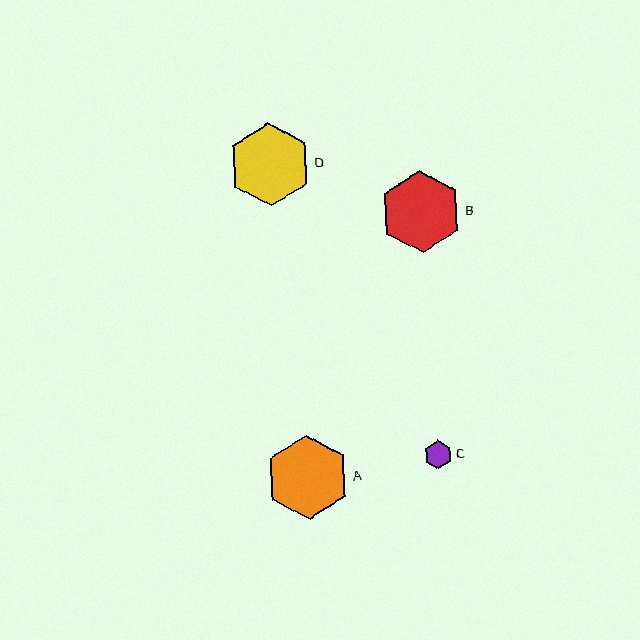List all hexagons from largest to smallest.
From largest to smallest: A, D, B, C.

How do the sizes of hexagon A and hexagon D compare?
Hexagon A and hexagon D are approximately the same size.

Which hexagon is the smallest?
Hexagon C is the smallest with a size of approximately 28 pixels.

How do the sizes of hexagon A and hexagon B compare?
Hexagon A and hexagon B are approximately the same size.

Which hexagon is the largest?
Hexagon A is the largest with a size of approximately 84 pixels.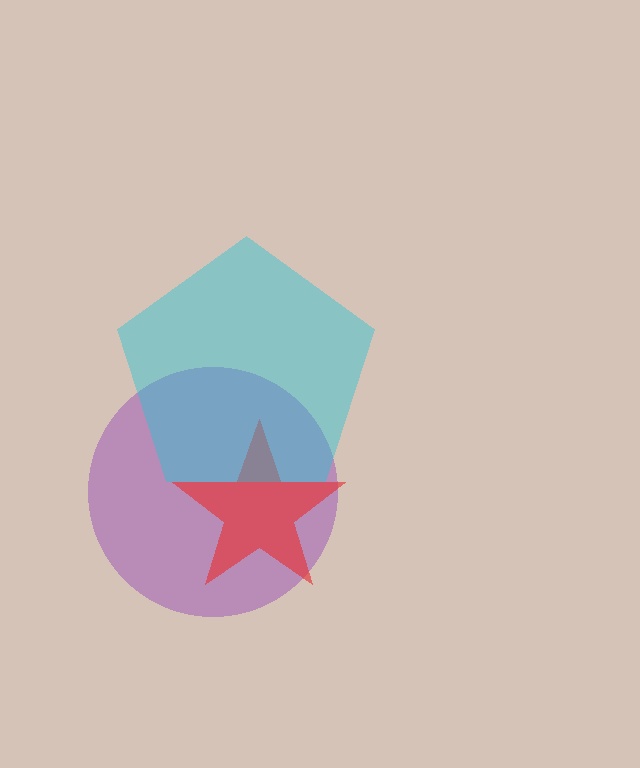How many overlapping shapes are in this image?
There are 3 overlapping shapes in the image.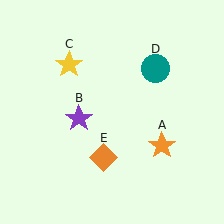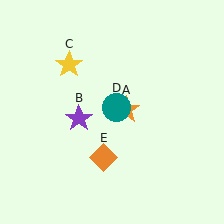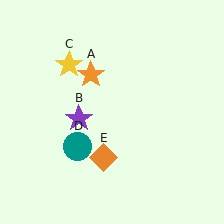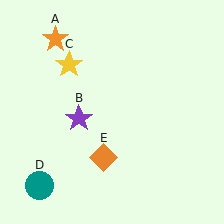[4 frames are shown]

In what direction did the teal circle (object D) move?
The teal circle (object D) moved down and to the left.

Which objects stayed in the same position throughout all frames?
Purple star (object B) and yellow star (object C) and orange diamond (object E) remained stationary.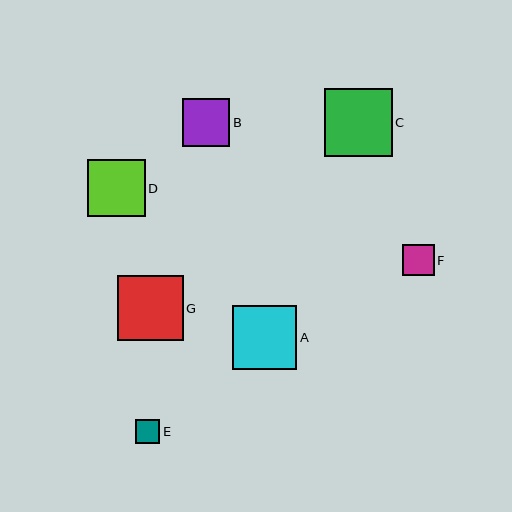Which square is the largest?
Square C is the largest with a size of approximately 68 pixels.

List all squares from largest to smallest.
From largest to smallest: C, G, A, D, B, F, E.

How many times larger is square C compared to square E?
Square C is approximately 2.9 times the size of square E.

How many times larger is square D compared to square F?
Square D is approximately 1.8 times the size of square F.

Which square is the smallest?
Square E is the smallest with a size of approximately 24 pixels.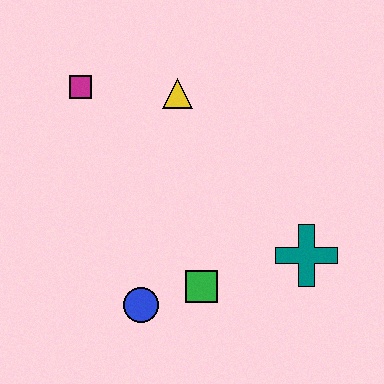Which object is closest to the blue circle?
The green square is closest to the blue circle.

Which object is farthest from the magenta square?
The teal cross is farthest from the magenta square.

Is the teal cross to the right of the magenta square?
Yes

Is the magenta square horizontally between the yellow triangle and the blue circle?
No